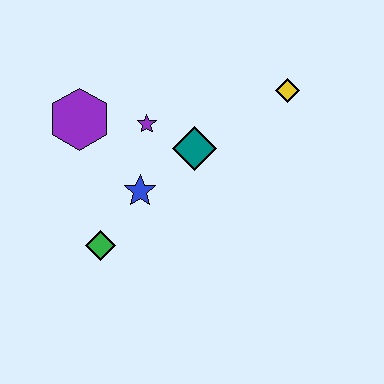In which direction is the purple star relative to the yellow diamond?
The purple star is to the left of the yellow diamond.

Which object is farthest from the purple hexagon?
The yellow diamond is farthest from the purple hexagon.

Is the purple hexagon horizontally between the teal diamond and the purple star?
No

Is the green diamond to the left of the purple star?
Yes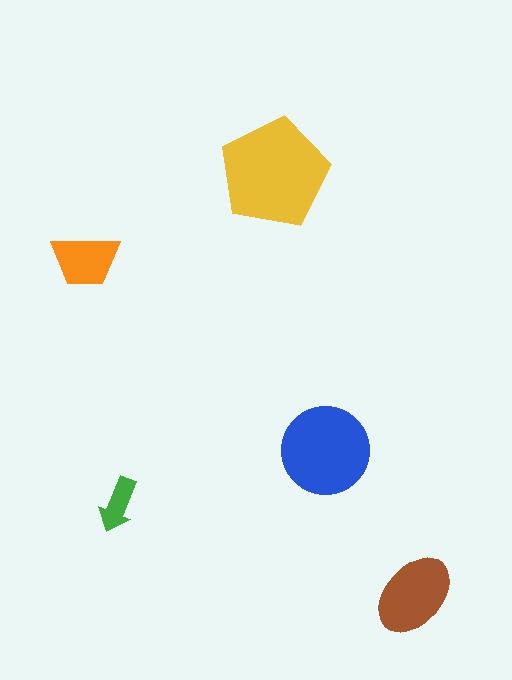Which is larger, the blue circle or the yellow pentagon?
The yellow pentagon.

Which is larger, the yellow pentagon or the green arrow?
The yellow pentagon.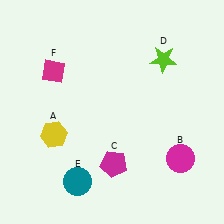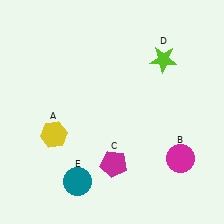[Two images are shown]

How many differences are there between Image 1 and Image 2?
There is 1 difference between the two images.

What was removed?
The magenta diamond (F) was removed in Image 2.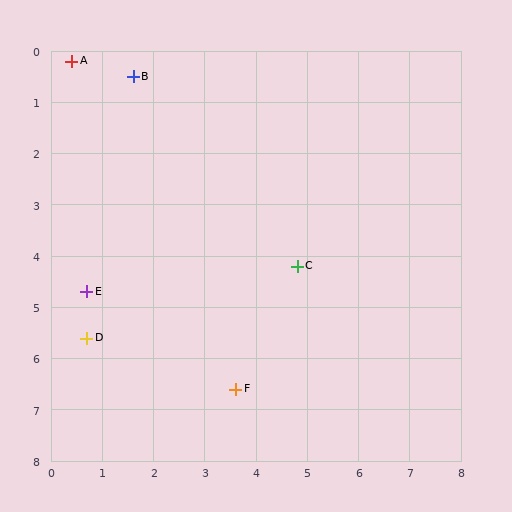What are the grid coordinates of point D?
Point D is at approximately (0.7, 5.6).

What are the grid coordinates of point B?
Point B is at approximately (1.6, 0.5).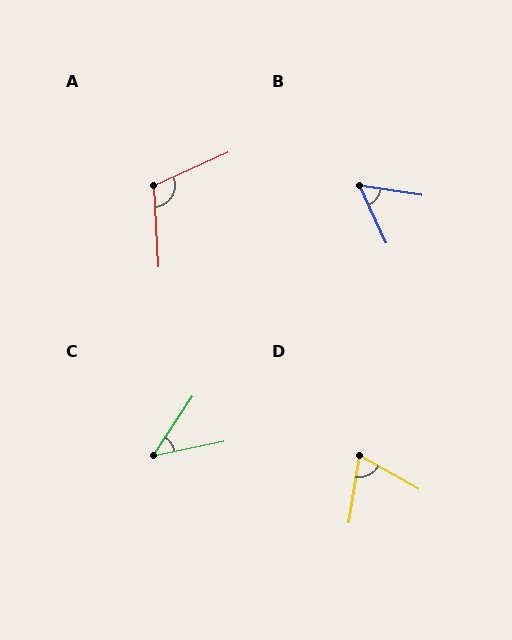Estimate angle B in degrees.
Approximately 57 degrees.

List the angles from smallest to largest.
C (45°), B (57°), D (70°), A (111°).